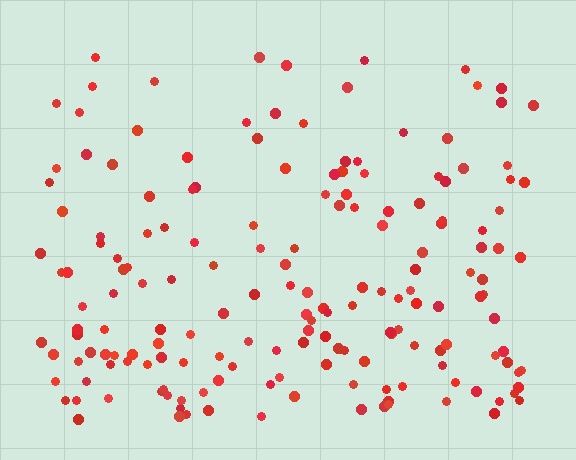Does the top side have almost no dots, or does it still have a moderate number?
Still a moderate number, just noticeably fewer than the bottom.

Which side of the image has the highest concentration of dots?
The bottom.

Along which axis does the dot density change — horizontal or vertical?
Vertical.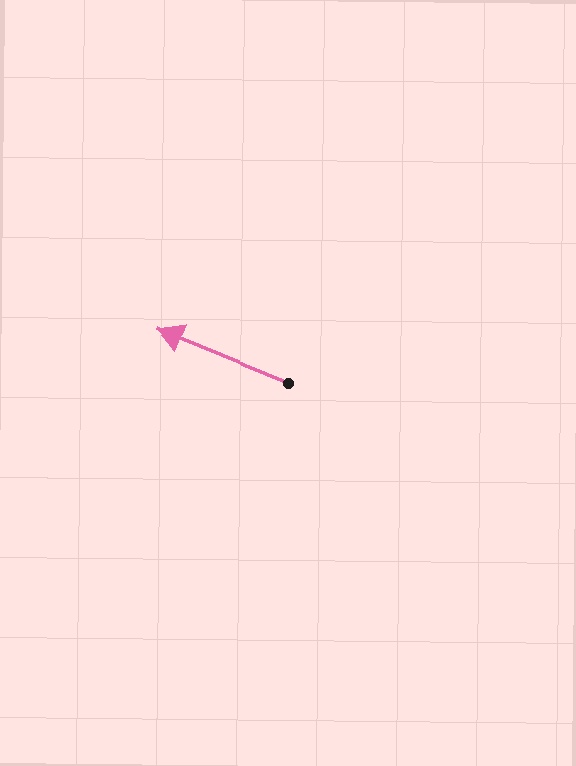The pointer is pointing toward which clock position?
Roughly 10 o'clock.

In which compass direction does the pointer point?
West.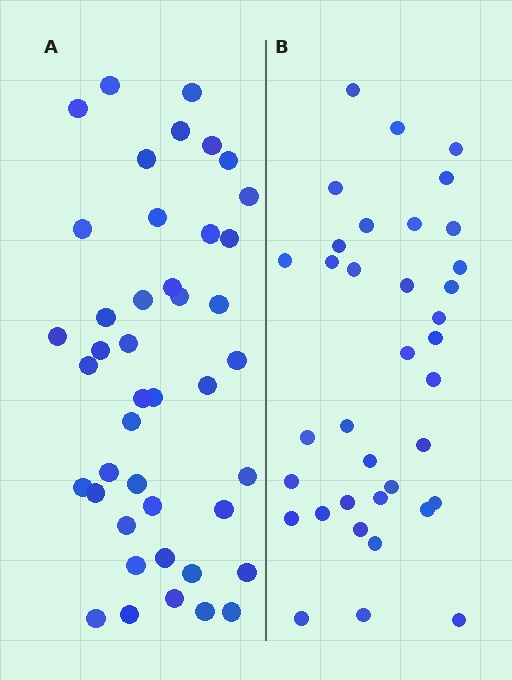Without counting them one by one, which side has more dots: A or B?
Region A (the left region) has more dots.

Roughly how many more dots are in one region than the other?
Region A has roughly 8 or so more dots than region B.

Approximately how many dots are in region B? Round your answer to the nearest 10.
About 40 dots. (The exact count is 36, which rounds to 40.)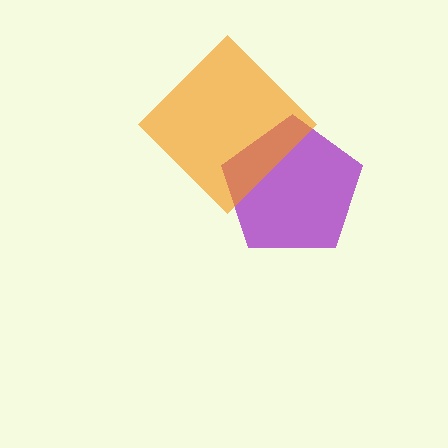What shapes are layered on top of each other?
The layered shapes are: a purple pentagon, an orange diamond.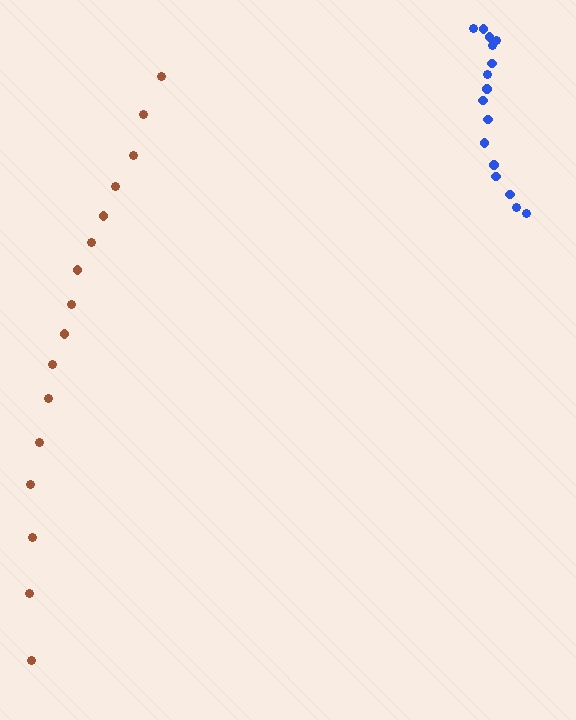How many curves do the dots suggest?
There are 2 distinct paths.